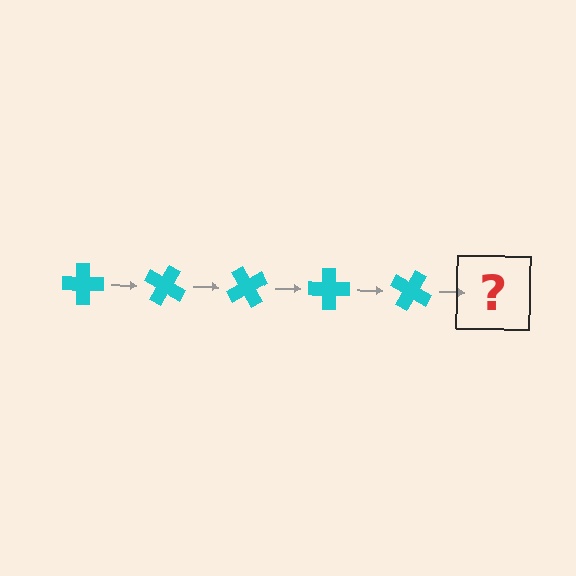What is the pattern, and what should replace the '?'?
The pattern is that the cross rotates 30 degrees each step. The '?' should be a cyan cross rotated 150 degrees.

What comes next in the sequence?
The next element should be a cyan cross rotated 150 degrees.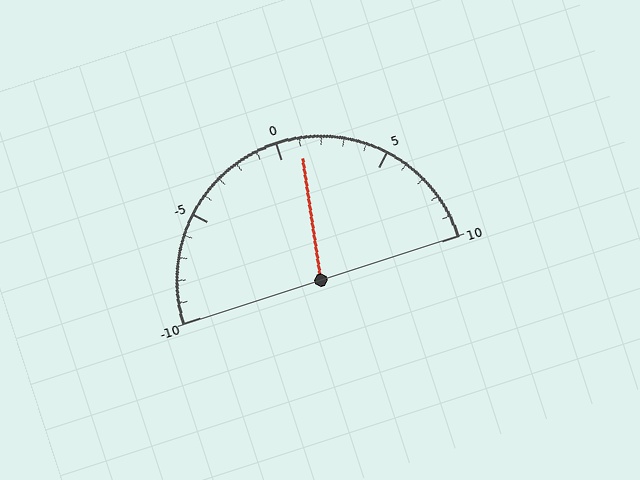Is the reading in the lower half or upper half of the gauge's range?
The reading is in the upper half of the range (-10 to 10).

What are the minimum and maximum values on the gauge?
The gauge ranges from -10 to 10.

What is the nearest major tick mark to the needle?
The nearest major tick mark is 0.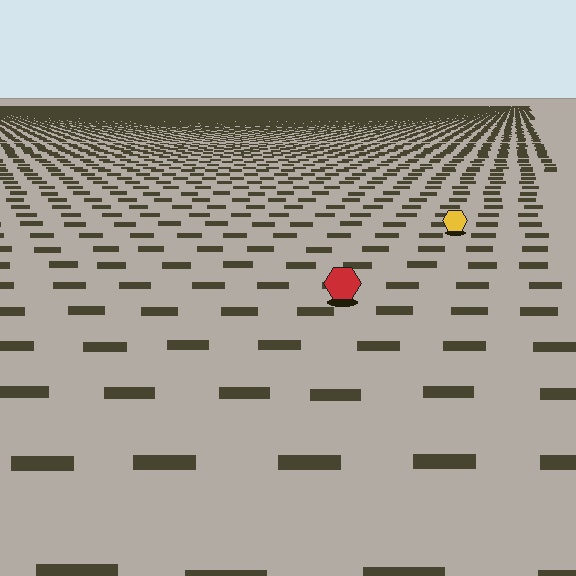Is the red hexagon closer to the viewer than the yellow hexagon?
Yes. The red hexagon is closer — you can tell from the texture gradient: the ground texture is coarser near it.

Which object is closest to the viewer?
The red hexagon is closest. The texture marks near it are larger and more spread out.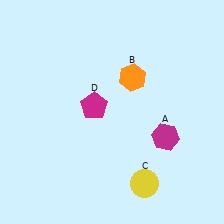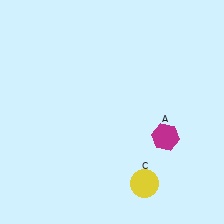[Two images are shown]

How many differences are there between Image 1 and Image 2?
There are 2 differences between the two images.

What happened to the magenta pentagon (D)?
The magenta pentagon (D) was removed in Image 2. It was in the top-left area of Image 1.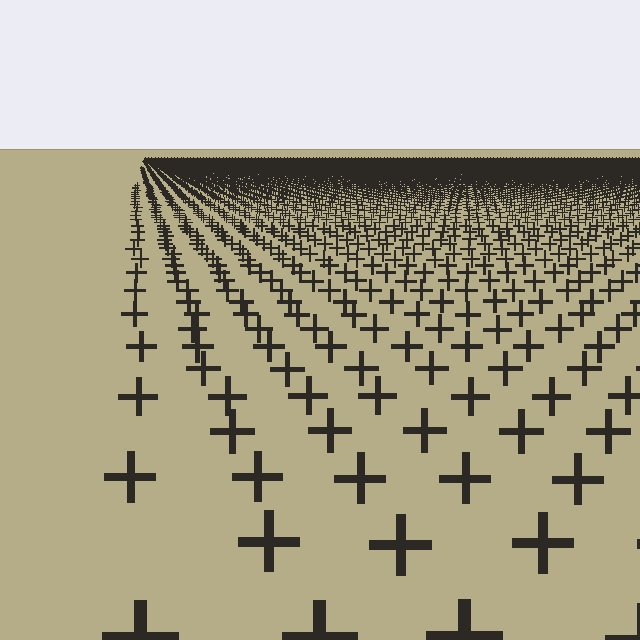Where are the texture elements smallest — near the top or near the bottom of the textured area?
Near the top.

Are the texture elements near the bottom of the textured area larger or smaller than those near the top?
Larger. Near the bottom, elements are closer to the viewer and appear at a bigger on-screen size.